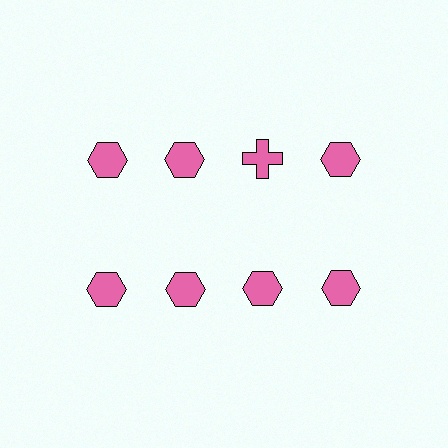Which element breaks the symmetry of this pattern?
The pink cross in the top row, center column breaks the symmetry. All other shapes are pink hexagons.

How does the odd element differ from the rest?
It has a different shape: cross instead of hexagon.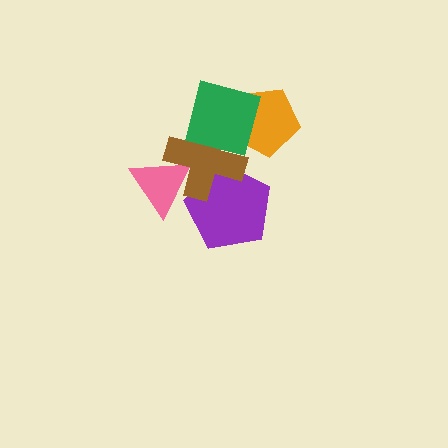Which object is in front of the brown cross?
The green square is in front of the brown cross.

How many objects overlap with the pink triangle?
2 objects overlap with the pink triangle.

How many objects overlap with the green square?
2 objects overlap with the green square.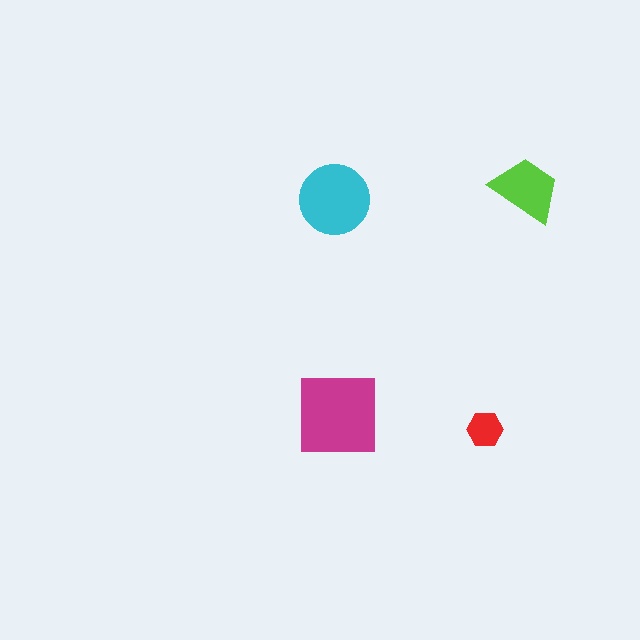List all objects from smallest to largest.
The red hexagon, the lime trapezoid, the cyan circle, the magenta square.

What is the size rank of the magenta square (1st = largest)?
1st.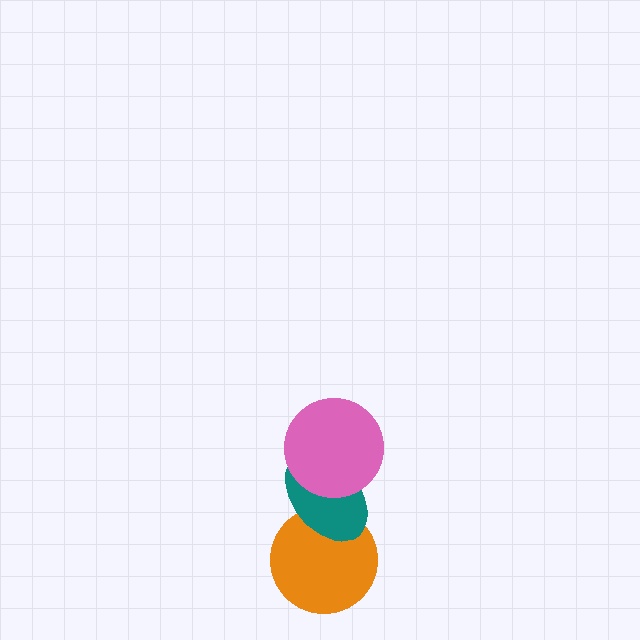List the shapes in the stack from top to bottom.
From top to bottom: the pink circle, the teal ellipse, the orange circle.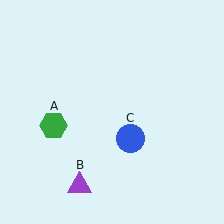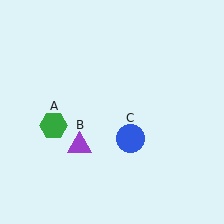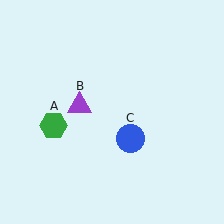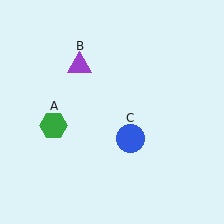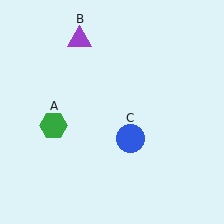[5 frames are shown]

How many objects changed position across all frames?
1 object changed position: purple triangle (object B).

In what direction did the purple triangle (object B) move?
The purple triangle (object B) moved up.